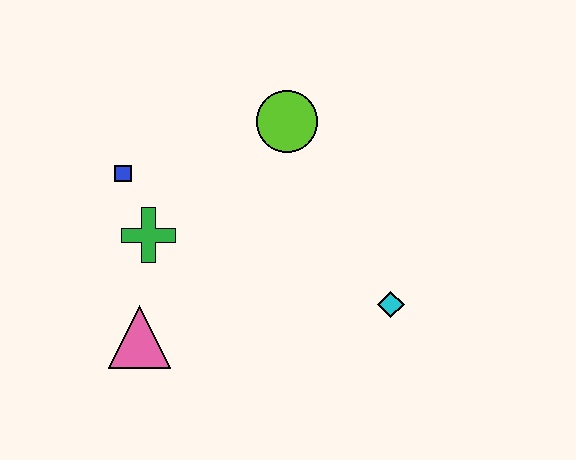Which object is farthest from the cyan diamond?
The blue square is farthest from the cyan diamond.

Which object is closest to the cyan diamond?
The lime circle is closest to the cyan diamond.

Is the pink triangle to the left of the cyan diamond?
Yes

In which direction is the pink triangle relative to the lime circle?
The pink triangle is below the lime circle.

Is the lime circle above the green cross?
Yes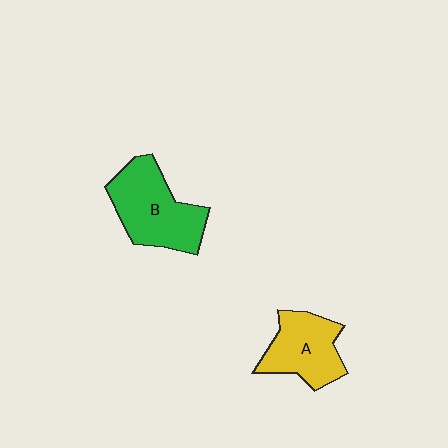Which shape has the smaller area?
Shape A (yellow).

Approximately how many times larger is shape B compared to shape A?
Approximately 1.3 times.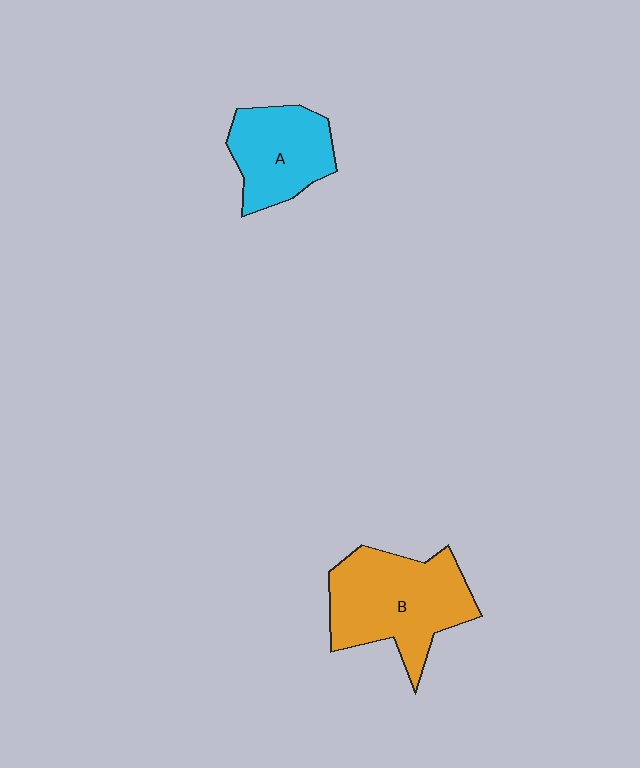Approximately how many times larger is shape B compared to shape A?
Approximately 1.5 times.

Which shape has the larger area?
Shape B (orange).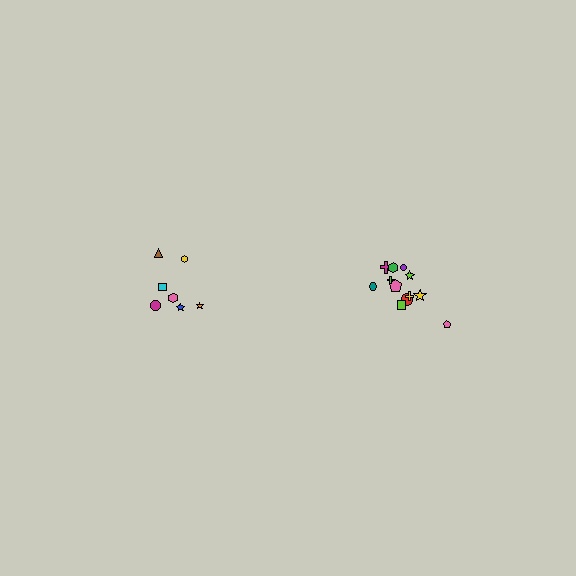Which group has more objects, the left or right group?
The right group.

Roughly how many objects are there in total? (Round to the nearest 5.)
Roughly 20 objects in total.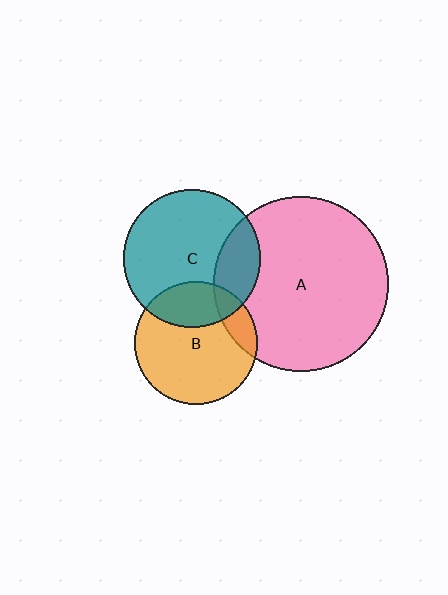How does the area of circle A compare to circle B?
Approximately 2.0 times.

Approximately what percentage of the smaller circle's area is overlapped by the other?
Approximately 25%.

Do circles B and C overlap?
Yes.